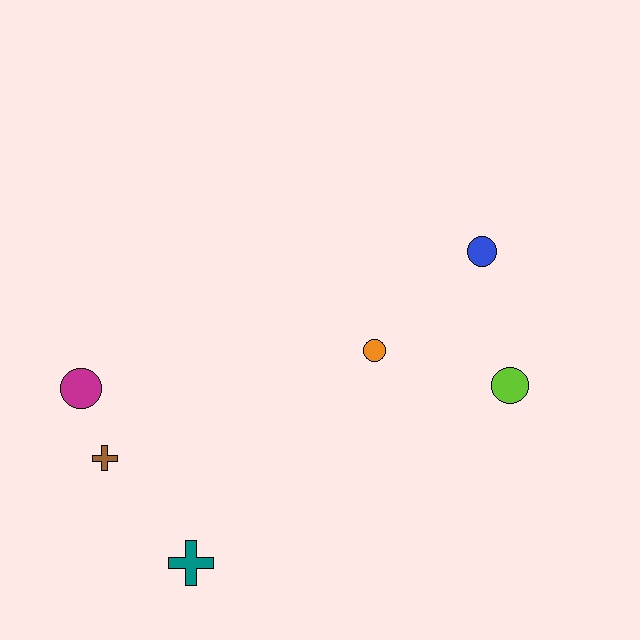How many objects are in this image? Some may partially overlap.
There are 6 objects.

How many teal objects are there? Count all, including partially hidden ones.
There is 1 teal object.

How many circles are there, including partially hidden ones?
There are 4 circles.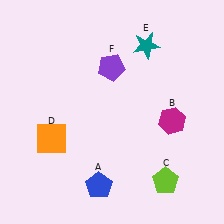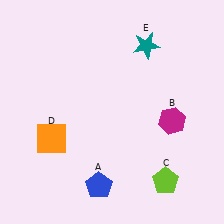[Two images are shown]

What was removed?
The purple pentagon (F) was removed in Image 2.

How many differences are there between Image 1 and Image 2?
There is 1 difference between the two images.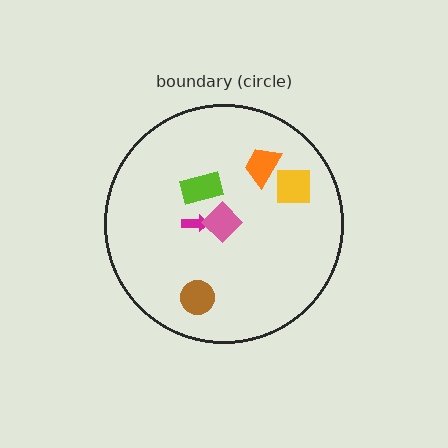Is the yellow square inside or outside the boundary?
Inside.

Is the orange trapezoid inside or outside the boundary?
Inside.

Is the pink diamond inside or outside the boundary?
Inside.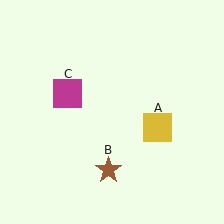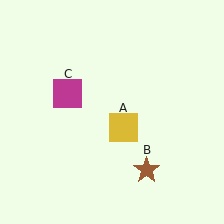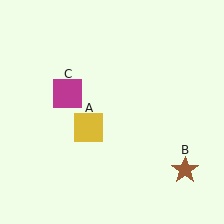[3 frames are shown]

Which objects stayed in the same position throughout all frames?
Magenta square (object C) remained stationary.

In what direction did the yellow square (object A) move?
The yellow square (object A) moved left.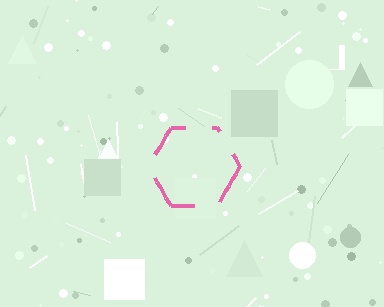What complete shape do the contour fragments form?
The contour fragments form a hexagon.